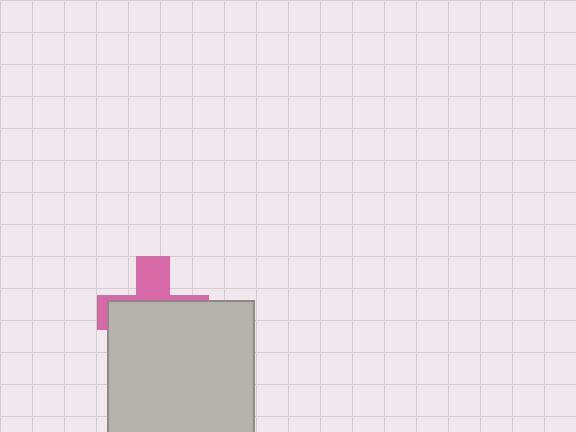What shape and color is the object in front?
The object in front is a light gray rectangle.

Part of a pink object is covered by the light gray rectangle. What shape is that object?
It is a cross.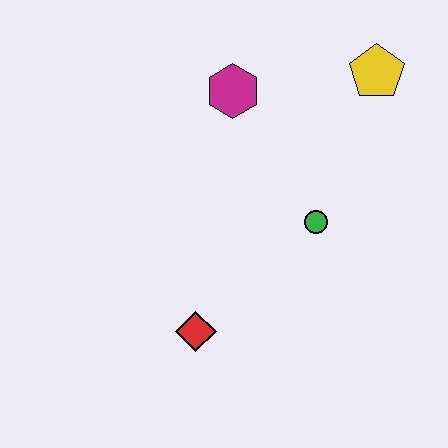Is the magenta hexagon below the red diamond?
No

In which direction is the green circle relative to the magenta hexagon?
The green circle is below the magenta hexagon.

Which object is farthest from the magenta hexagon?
The red diamond is farthest from the magenta hexagon.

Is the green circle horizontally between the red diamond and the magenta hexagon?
No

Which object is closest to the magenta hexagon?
The yellow pentagon is closest to the magenta hexagon.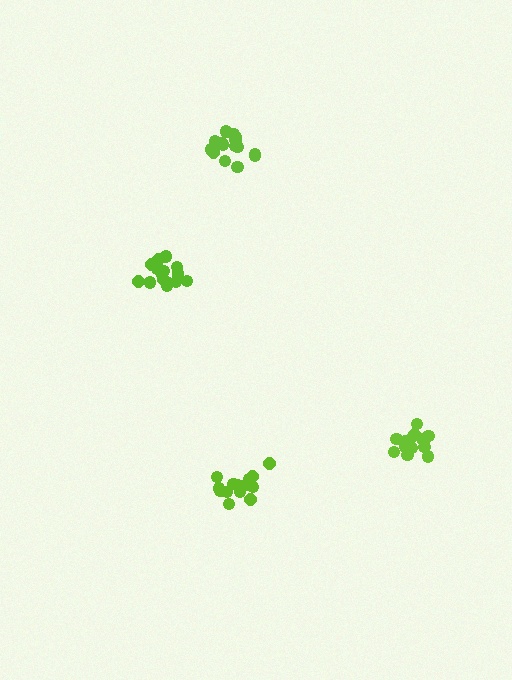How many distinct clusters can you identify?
There are 4 distinct clusters.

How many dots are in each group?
Group 1: 15 dots, Group 2: 18 dots, Group 3: 16 dots, Group 4: 17 dots (66 total).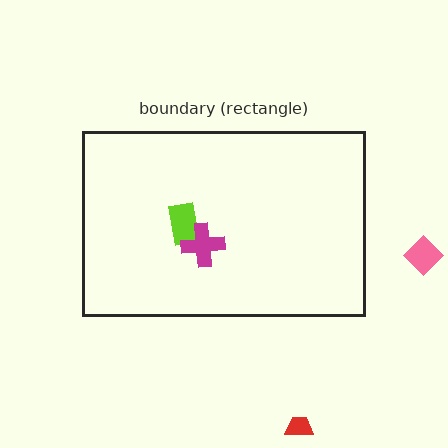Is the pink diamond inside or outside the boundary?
Outside.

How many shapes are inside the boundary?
2 inside, 2 outside.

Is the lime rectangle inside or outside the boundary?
Inside.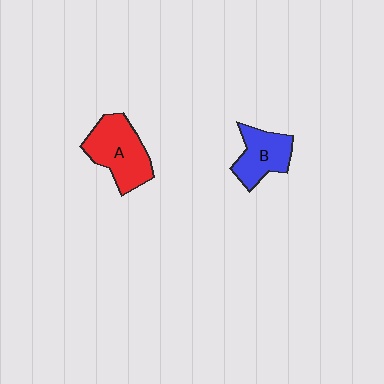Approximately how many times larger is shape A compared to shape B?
Approximately 1.3 times.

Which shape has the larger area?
Shape A (red).